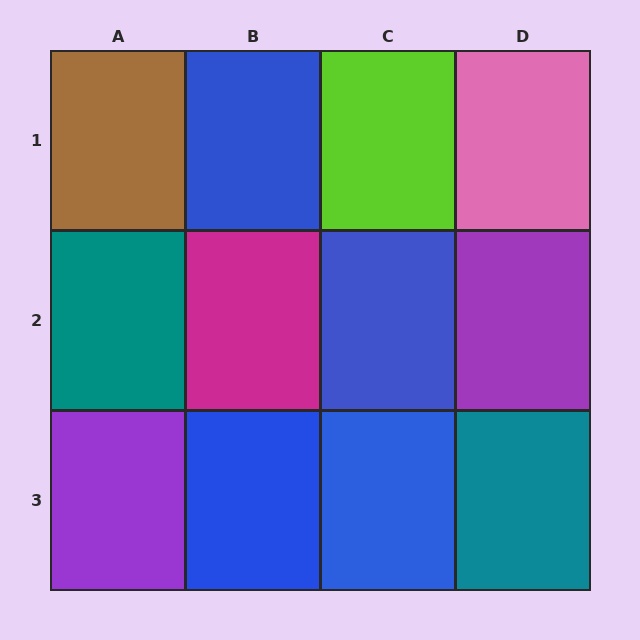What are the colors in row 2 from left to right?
Teal, magenta, blue, purple.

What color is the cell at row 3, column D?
Teal.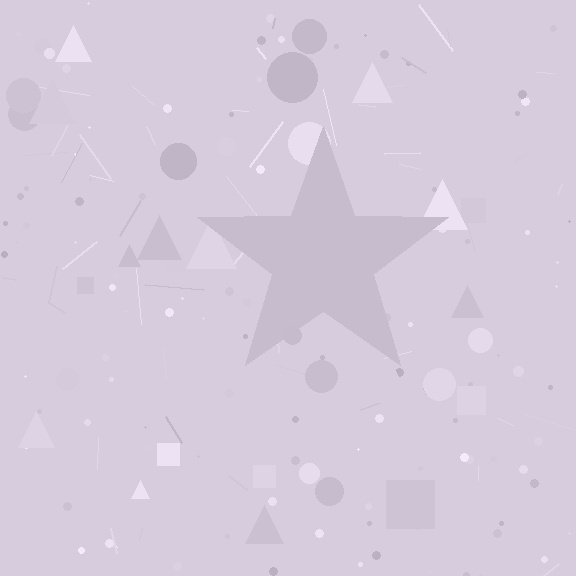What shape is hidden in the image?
A star is hidden in the image.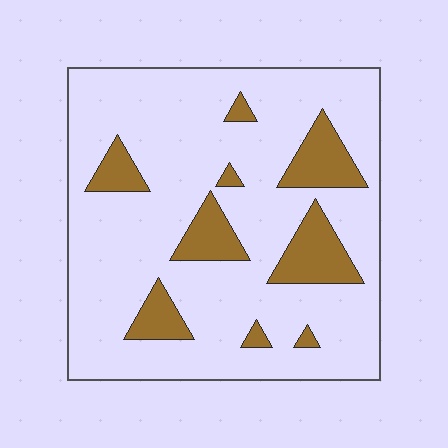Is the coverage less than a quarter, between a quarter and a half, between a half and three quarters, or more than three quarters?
Less than a quarter.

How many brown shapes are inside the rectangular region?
9.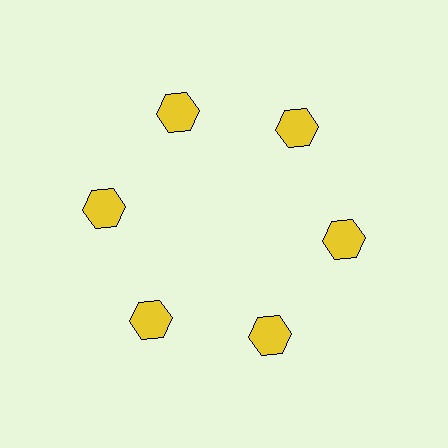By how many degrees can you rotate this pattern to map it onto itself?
The pattern maps onto itself every 60 degrees of rotation.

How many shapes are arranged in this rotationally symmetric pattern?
There are 6 shapes, arranged in 6 groups of 1.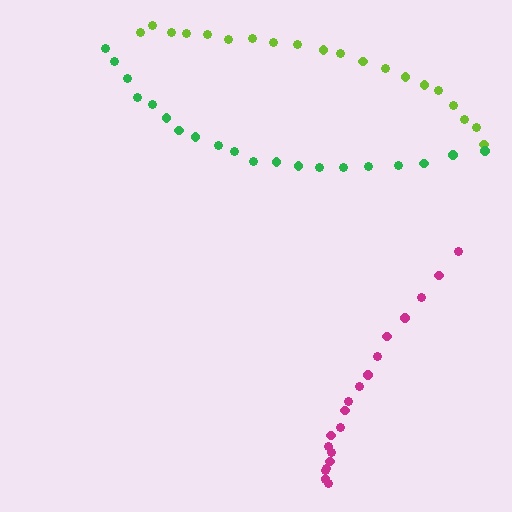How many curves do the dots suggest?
There are 3 distinct paths.